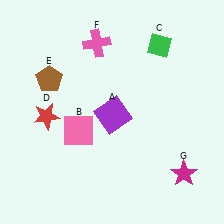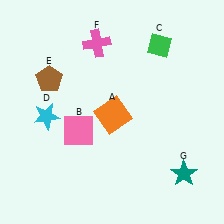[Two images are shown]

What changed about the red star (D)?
In Image 1, D is red. In Image 2, it changed to cyan.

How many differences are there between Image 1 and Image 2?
There are 3 differences between the two images.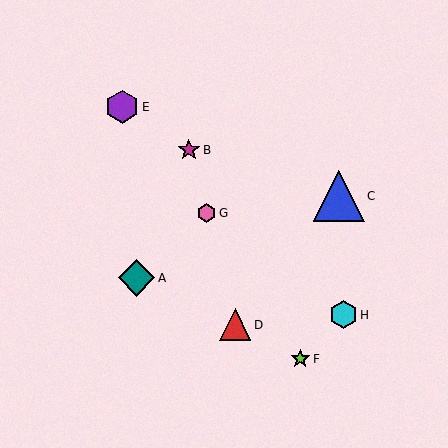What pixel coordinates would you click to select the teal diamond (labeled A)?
Click at (136, 278) to select the teal diamond A.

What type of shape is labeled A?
Shape A is a teal diamond.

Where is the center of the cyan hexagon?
The center of the cyan hexagon is at (343, 315).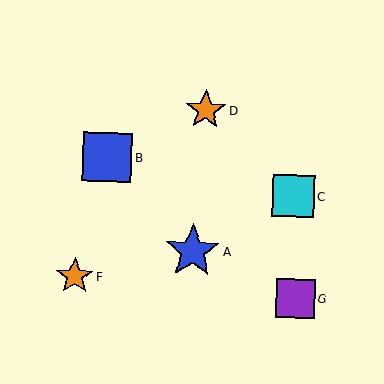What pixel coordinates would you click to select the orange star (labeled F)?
Click at (75, 276) to select the orange star F.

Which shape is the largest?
The blue star (labeled A) is the largest.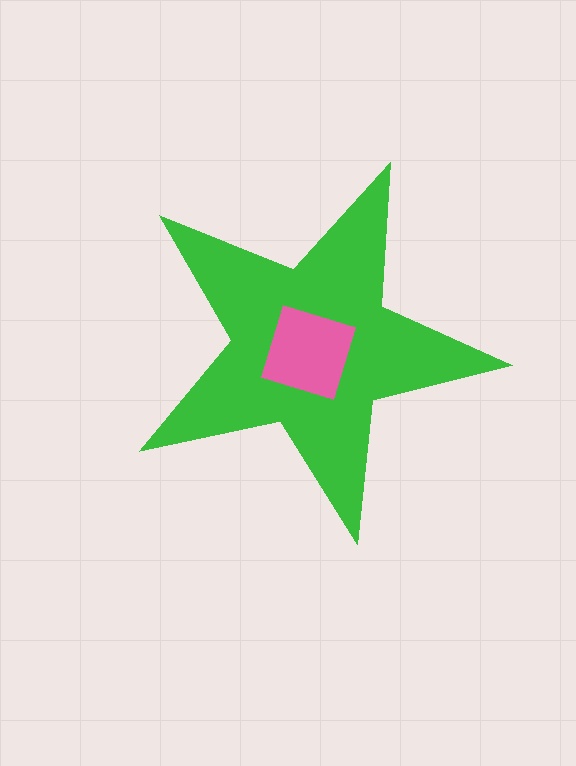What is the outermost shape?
The green star.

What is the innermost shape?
The pink square.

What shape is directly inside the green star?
The pink square.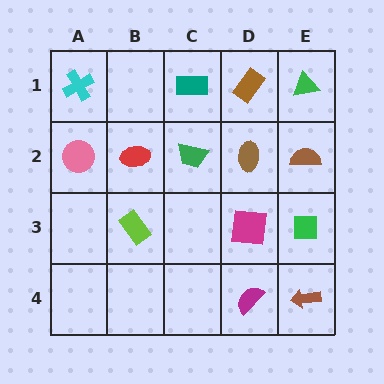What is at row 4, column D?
A magenta semicircle.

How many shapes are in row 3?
3 shapes.